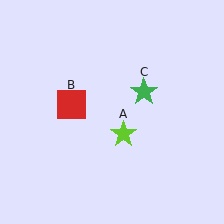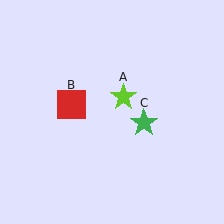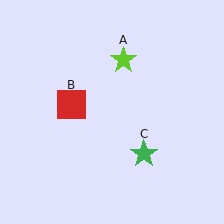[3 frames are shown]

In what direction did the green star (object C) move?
The green star (object C) moved down.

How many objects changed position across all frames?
2 objects changed position: lime star (object A), green star (object C).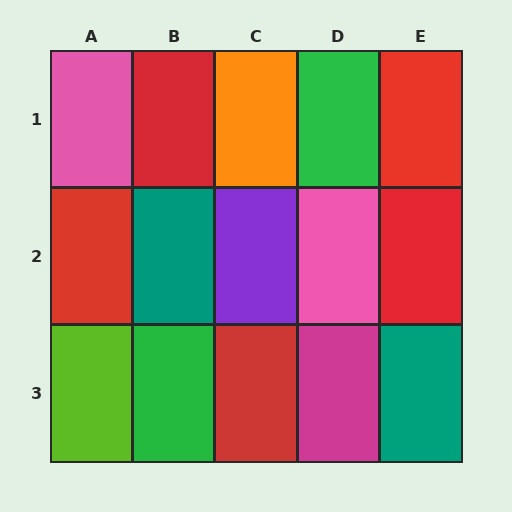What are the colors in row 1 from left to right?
Pink, red, orange, green, red.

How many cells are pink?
2 cells are pink.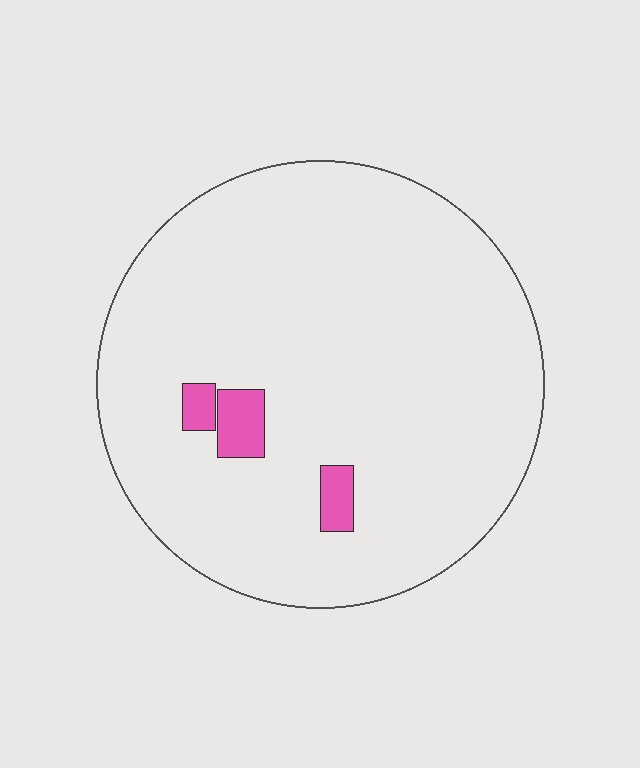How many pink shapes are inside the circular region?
3.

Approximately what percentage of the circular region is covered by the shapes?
Approximately 5%.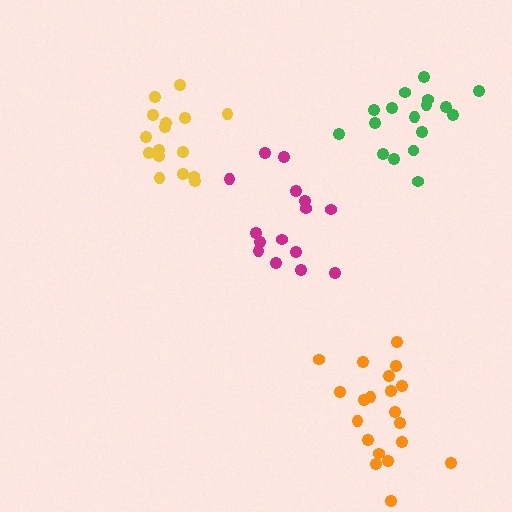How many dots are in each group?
Group 1: 15 dots, Group 2: 17 dots, Group 3: 20 dots, Group 4: 16 dots (68 total).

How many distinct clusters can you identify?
There are 4 distinct clusters.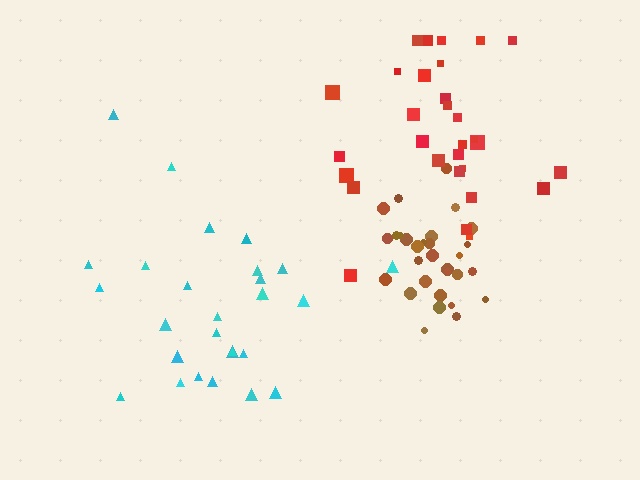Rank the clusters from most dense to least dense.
brown, red, cyan.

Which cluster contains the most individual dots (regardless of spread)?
Brown (31).